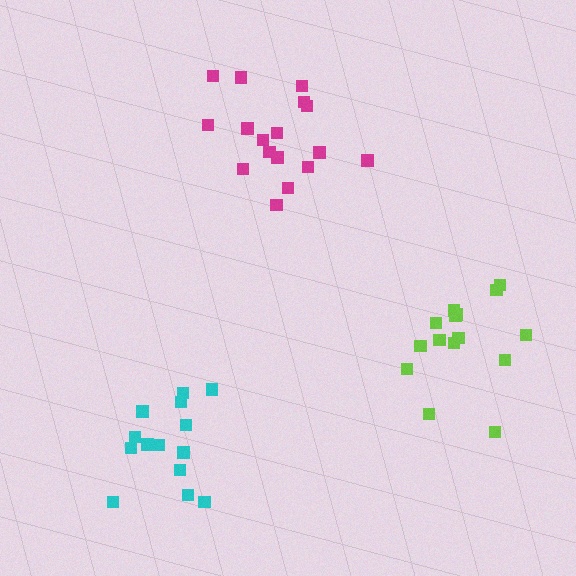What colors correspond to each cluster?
The clusters are colored: magenta, lime, cyan.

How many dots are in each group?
Group 1: 17 dots, Group 2: 15 dots, Group 3: 14 dots (46 total).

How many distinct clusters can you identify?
There are 3 distinct clusters.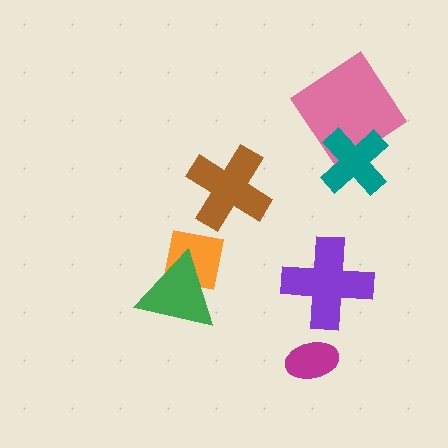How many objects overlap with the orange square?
1 object overlaps with the orange square.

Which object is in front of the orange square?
The green triangle is in front of the orange square.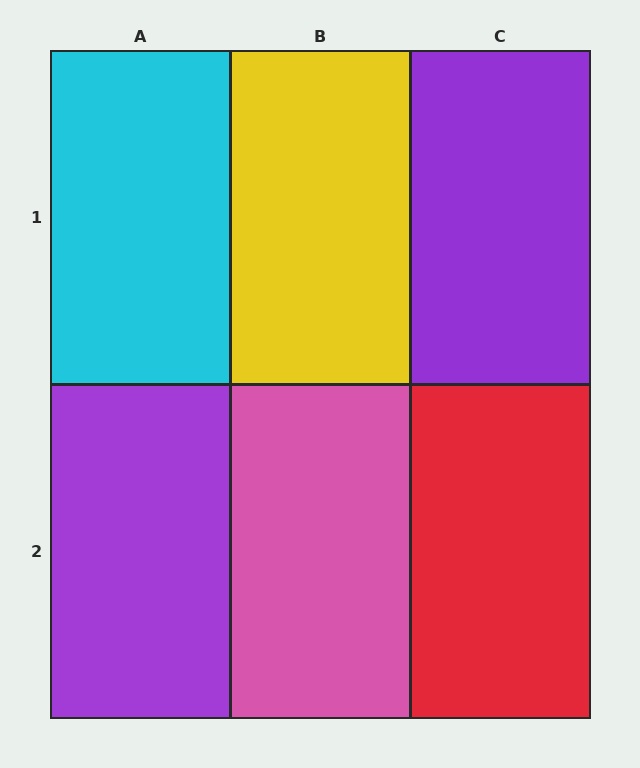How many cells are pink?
1 cell is pink.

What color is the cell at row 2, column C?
Red.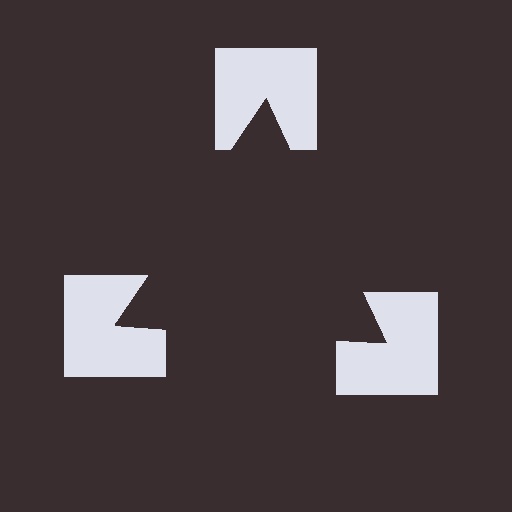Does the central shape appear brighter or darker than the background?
It typically appears slightly darker than the background, even though no actual brightness change is drawn.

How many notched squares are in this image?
There are 3 — one at each vertex of the illusory triangle.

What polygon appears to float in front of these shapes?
An illusory triangle — its edges are inferred from the aligned wedge cuts in the notched squares, not physically drawn.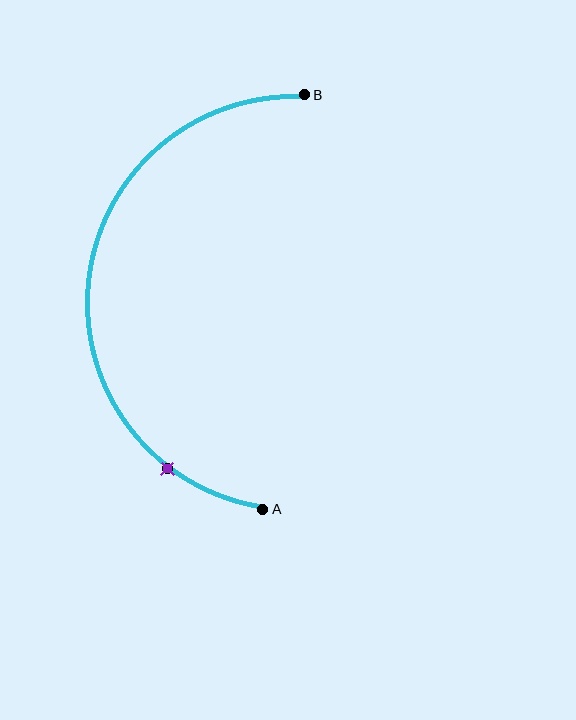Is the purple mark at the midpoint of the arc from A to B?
No. The purple mark lies on the arc but is closer to endpoint A. The arc midpoint would be at the point on the curve equidistant along the arc from both A and B.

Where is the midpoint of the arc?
The arc midpoint is the point on the curve farthest from the straight line joining A and B. It sits to the left of that line.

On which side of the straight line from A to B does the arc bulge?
The arc bulges to the left of the straight line connecting A and B.